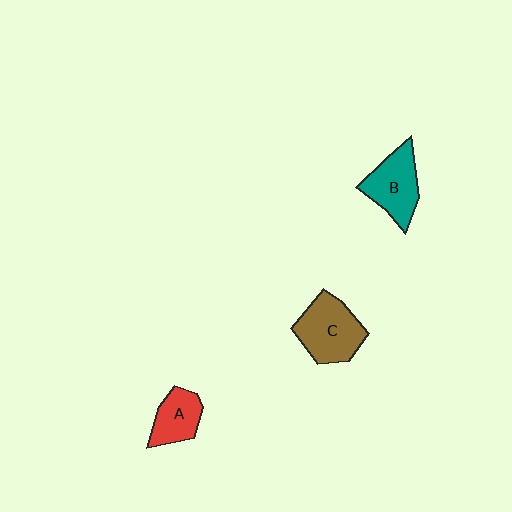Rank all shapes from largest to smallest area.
From largest to smallest: C (brown), B (teal), A (red).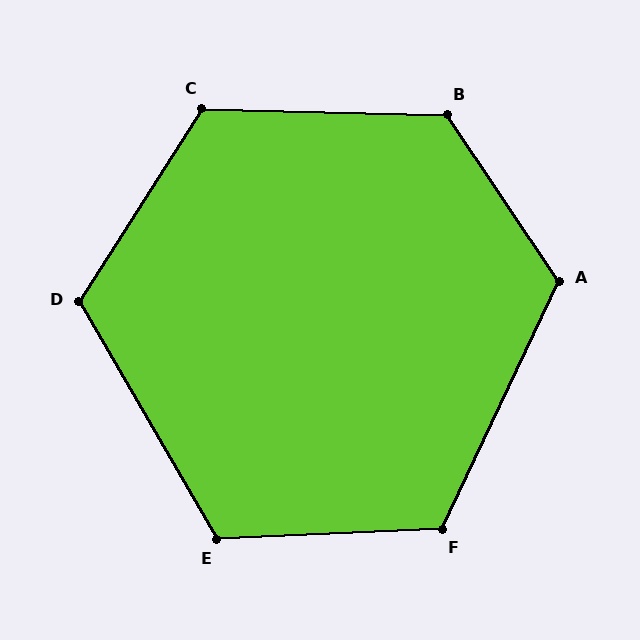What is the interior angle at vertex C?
Approximately 121 degrees (obtuse).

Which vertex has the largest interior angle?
B, at approximately 125 degrees.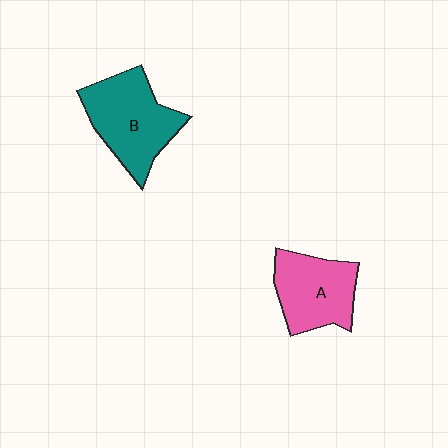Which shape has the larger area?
Shape B (teal).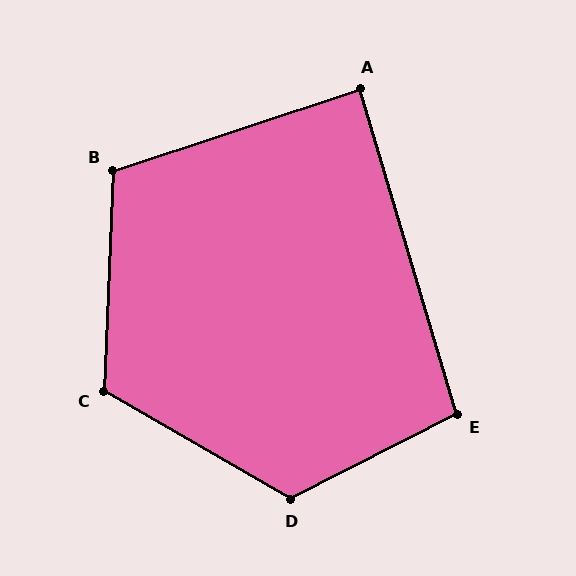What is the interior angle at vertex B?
Approximately 110 degrees (obtuse).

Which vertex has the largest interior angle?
D, at approximately 123 degrees.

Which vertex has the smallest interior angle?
A, at approximately 89 degrees.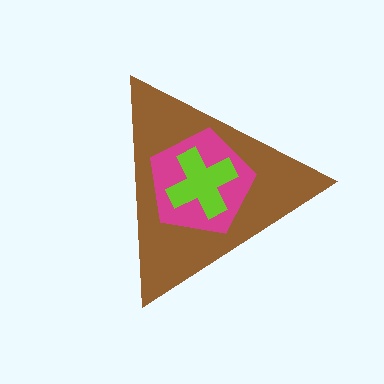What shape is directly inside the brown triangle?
The magenta pentagon.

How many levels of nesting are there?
3.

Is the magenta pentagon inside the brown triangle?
Yes.